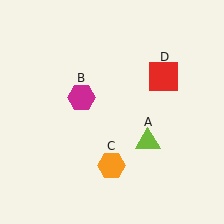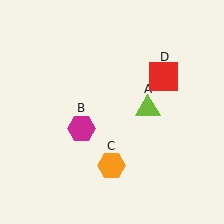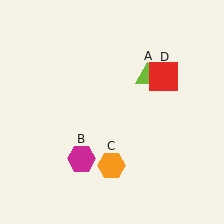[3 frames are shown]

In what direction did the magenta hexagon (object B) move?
The magenta hexagon (object B) moved down.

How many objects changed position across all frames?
2 objects changed position: lime triangle (object A), magenta hexagon (object B).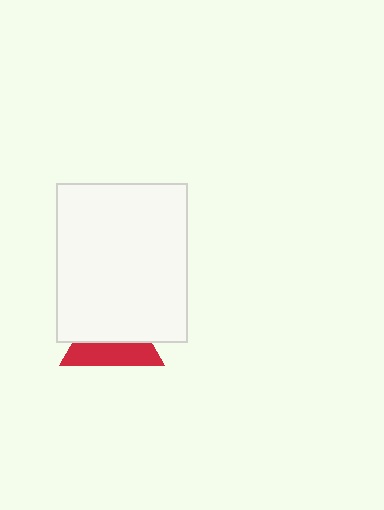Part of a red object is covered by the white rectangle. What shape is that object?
It is a triangle.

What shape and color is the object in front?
The object in front is a white rectangle.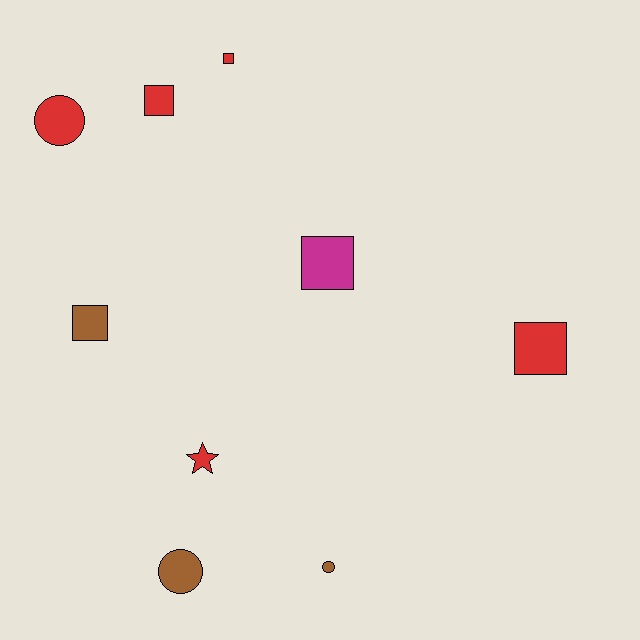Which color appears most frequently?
Red, with 5 objects.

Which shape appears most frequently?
Square, with 5 objects.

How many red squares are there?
There are 3 red squares.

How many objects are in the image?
There are 9 objects.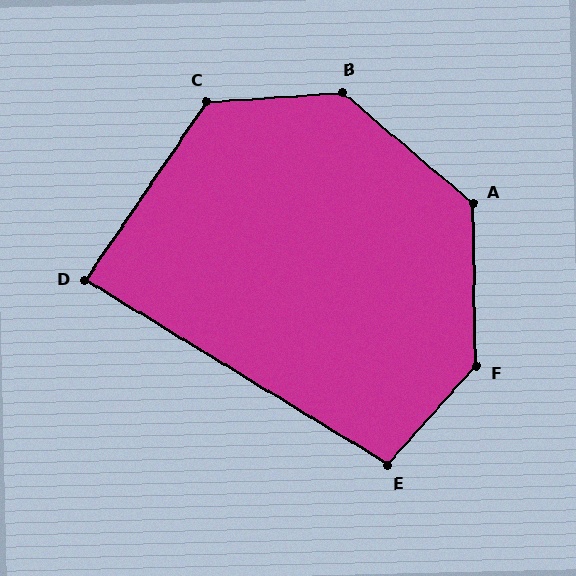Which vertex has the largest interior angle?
F, at approximately 137 degrees.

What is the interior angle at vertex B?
Approximately 136 degrees (obtuse).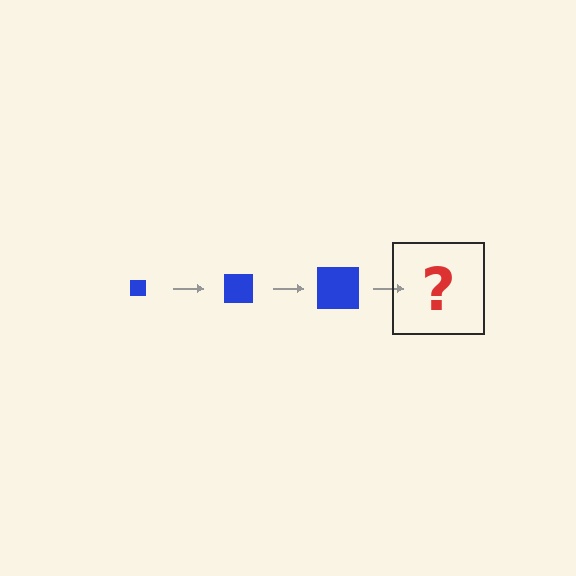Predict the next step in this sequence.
The next step is a blue square, larger than the previous one.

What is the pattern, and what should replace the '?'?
The pattern is that the square gets progressively larger each step. The '?' should be a blue square, larger than the previous one.